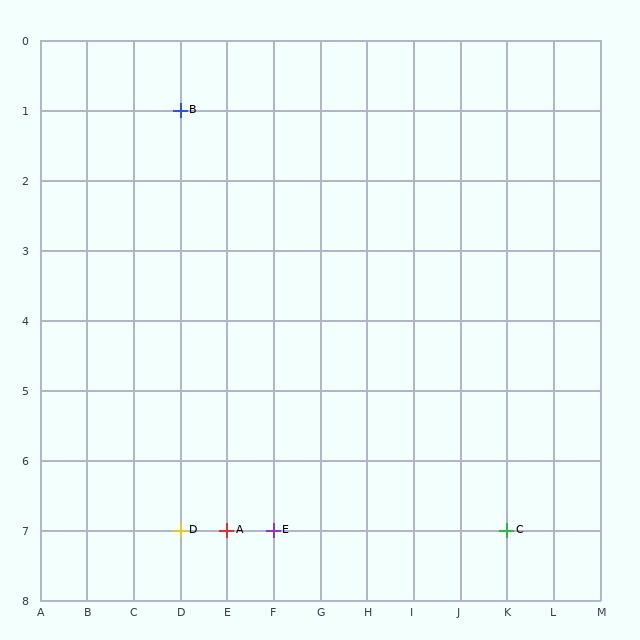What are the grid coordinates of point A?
Point A is at grid coordinates (E, 7).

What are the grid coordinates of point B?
Point B is at grid coordinates (D, 1).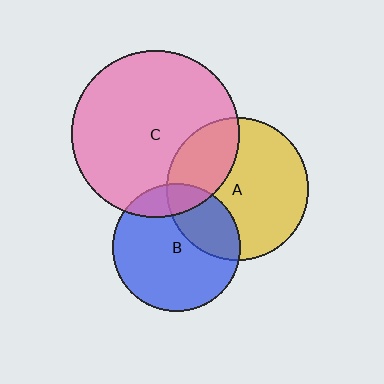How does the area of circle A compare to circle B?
Approximately 1.2 times.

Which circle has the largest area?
Circle C (pink).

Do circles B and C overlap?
Yes.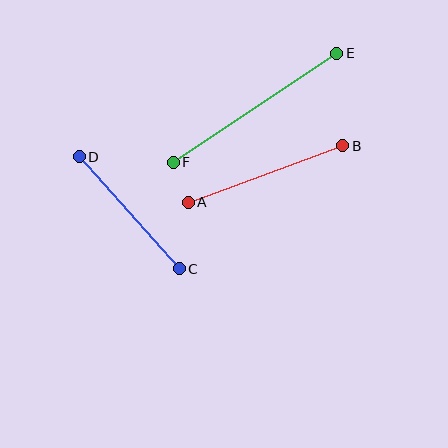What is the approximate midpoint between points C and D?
The midpoint is at approximately (129, 213) pixels.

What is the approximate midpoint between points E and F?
The midpoint is at approximately (255, 108) pixels.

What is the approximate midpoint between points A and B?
The midpoint is at approximately (265, 174) pixels.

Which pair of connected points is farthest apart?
Points E and F are farthest apart.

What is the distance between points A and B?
The distance is approximately 165 pixels.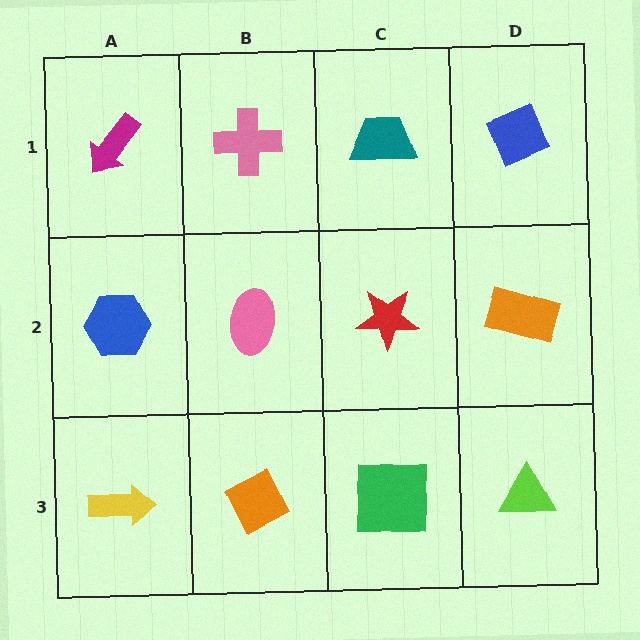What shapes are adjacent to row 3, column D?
An orange rectangle (row 2, column D), a green square (row 3, column C).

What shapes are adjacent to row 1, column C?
A red star (row 2, column C), a pink cross (row 1, column B), a blue diamond (row 1, column D).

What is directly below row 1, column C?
A red star.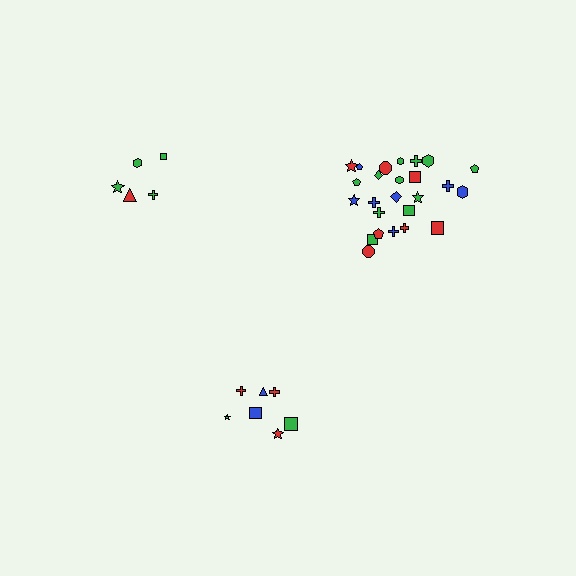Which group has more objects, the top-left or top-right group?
The top-right group.